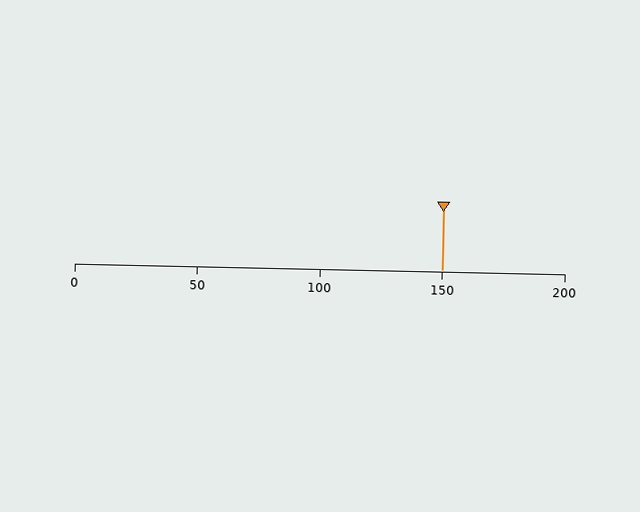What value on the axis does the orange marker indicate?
The marker indicates approximately 150.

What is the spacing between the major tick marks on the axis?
The major ticks are spaced 50 apart.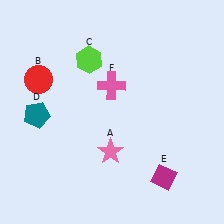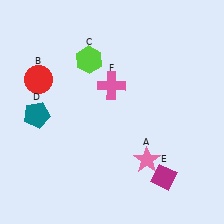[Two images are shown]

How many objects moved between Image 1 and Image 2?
1 object moved between the two images.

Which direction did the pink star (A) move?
The pink star (A) moved right.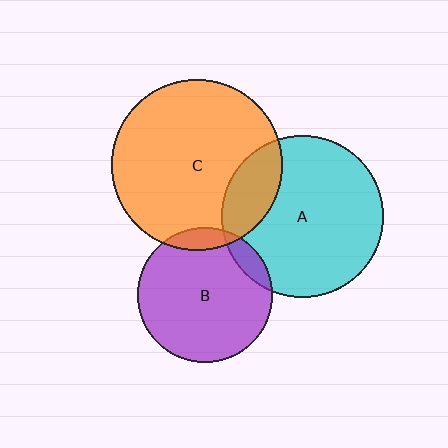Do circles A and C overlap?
Yes.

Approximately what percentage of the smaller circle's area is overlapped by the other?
Approximately 20%.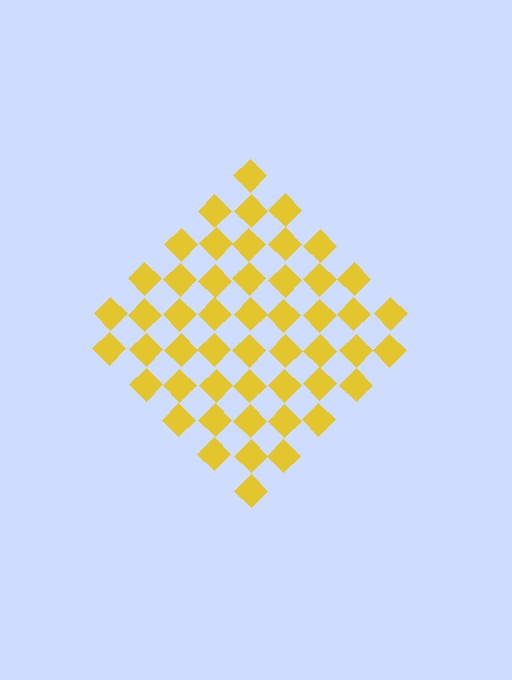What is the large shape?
The large shape is a diamond.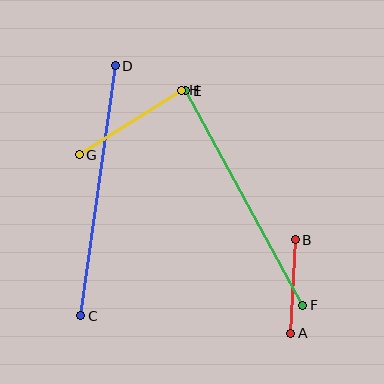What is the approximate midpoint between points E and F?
The midpoint is at approximately (244, 198) pixels.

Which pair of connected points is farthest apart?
Points C and D are farthest apart.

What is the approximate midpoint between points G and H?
The midpoint is at approximately (130, 122) pixels.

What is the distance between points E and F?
The distance is approximately 244 pixels.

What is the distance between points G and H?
The distance is approximately 121 pixels.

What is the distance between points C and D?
The distance is approximately 253 pixels.